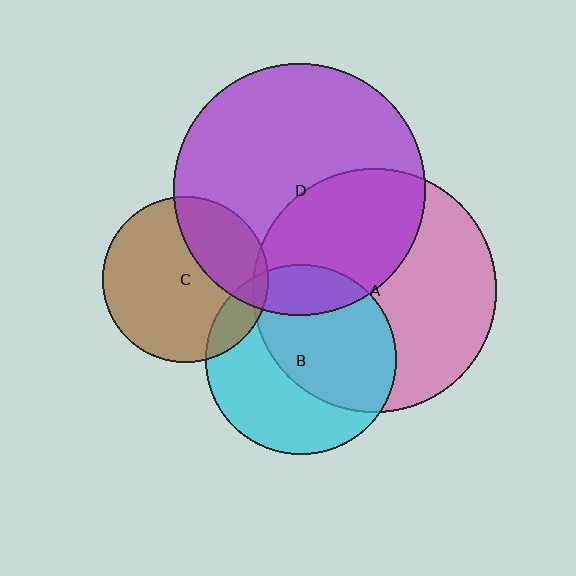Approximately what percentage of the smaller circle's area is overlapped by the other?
Approximately 55%.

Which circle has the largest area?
Circle D (purple).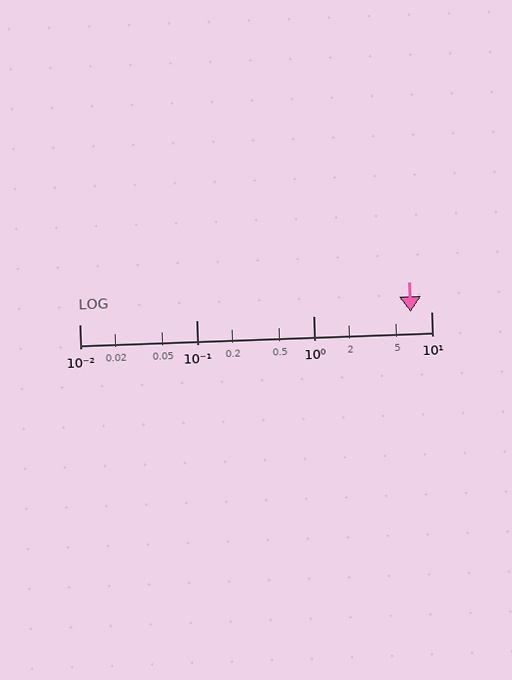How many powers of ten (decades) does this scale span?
The scale spans 3 decades, from 0.01 to 10.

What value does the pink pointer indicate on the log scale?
The pointer indicates approximately 6.7.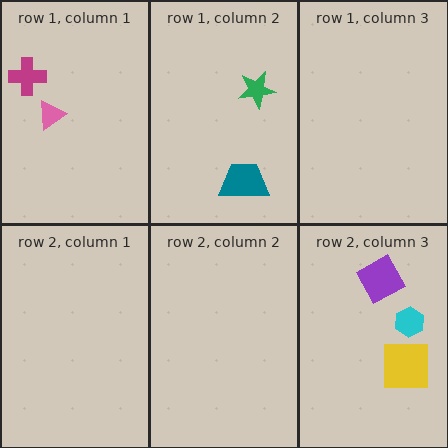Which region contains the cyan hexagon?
The row 2, column 3 region.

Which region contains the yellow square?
The row 2, column 3 region.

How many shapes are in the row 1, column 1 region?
2.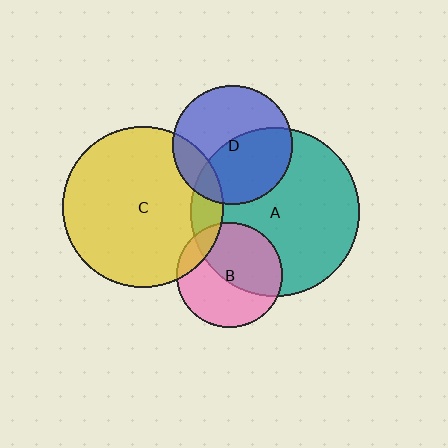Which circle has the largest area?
Circle A (teal).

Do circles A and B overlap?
Yes.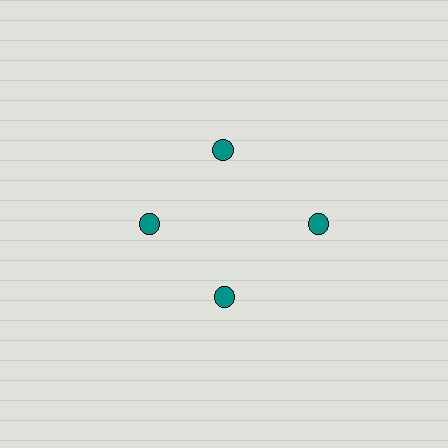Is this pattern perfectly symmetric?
No. The 4 teal circles are arranged in a ring, but one element near the 3 o'clock position is pushed outward from the center, breaking the 4-fold rotational symmetry.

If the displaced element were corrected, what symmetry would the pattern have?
It would have 4-fold rotational symmetry — the pattern would map onto itself every 90 degrees.